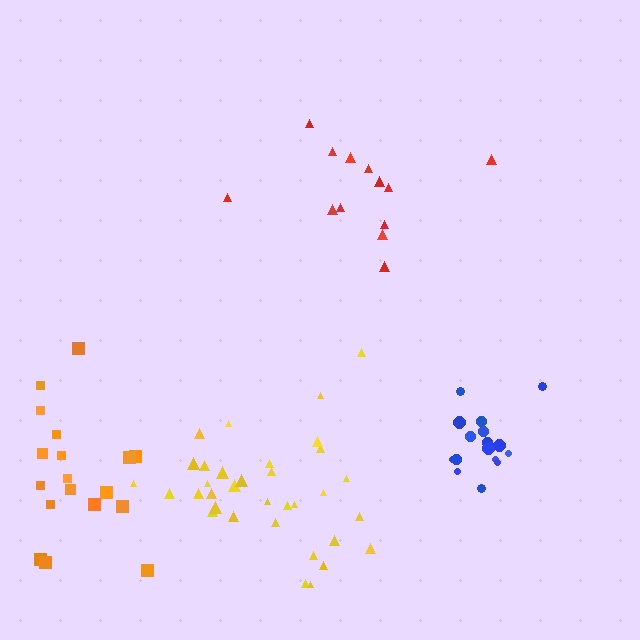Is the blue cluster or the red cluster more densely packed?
Blue.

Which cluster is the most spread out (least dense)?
Orange.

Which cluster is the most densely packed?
Blue.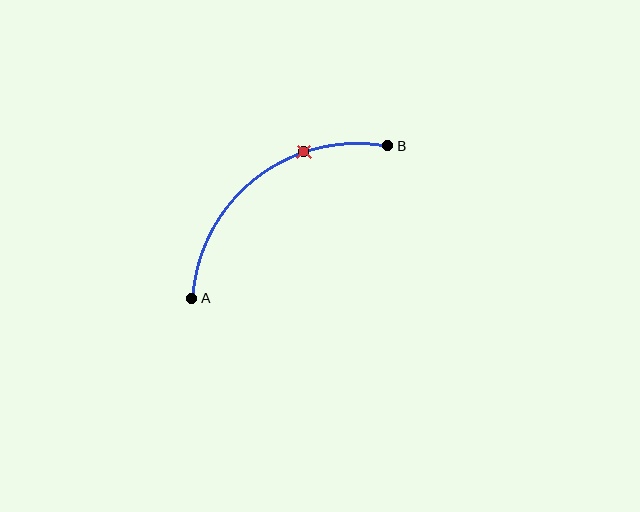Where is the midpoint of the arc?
The arc midpoint is the point on the curve farthest from the straight line joining A and B. It sits above and to the left of that line.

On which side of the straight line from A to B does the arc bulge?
The arc bulges above and to the left of the straight line connecting A and B.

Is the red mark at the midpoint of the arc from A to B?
No. The red mark lies on the arc but is closer to endpoint B. The arc midpoint would be at the point on the curve equidistant along the arc from both A and B.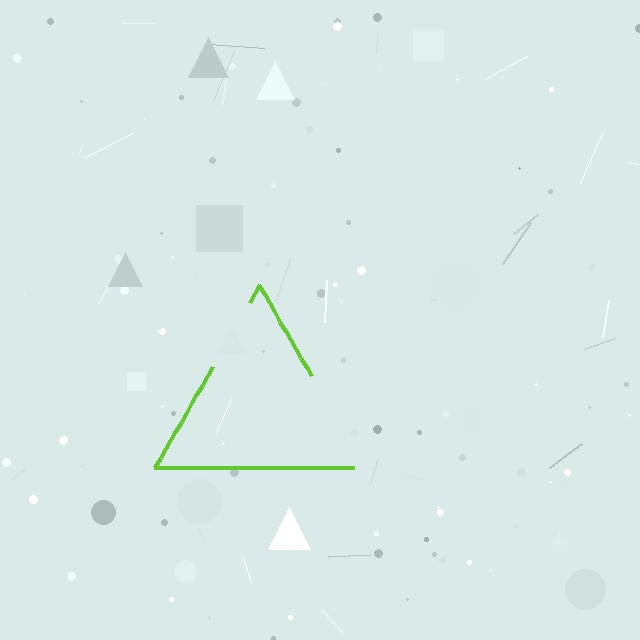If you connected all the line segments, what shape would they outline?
They would outline a triangle.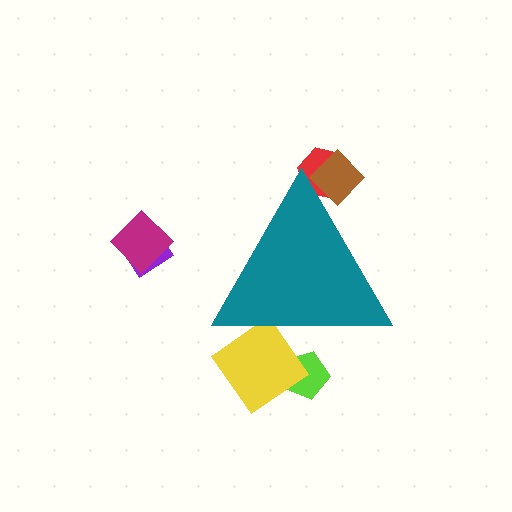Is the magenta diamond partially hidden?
No, the magenta diamond is fully visible.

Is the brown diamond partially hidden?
Yes, the brown diamond is partially hidden behind the teal triangle.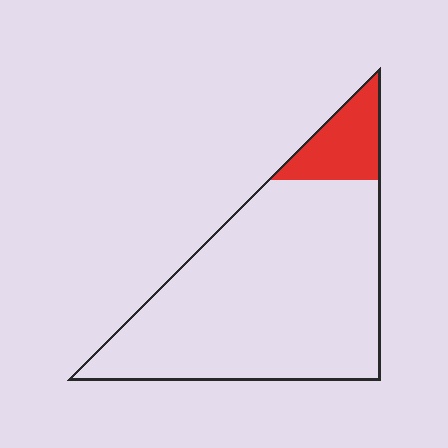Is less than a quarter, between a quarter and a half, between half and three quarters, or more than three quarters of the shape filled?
Less than a quarter.